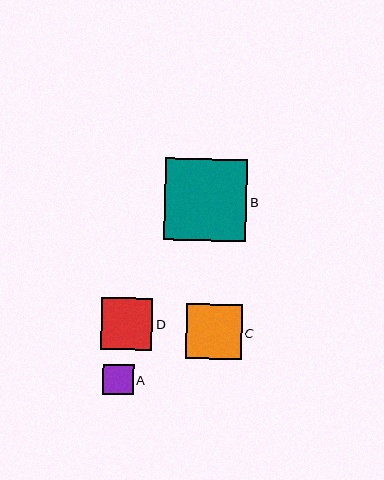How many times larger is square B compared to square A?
Square B is approximately 2.7 times the size of square A.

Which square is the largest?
Square B is the largest with a size of approximately 82 pixels.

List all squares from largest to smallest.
From largest to smallest: B, C, D, A.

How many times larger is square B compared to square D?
Square B is approximately 1.6 times the size of square D.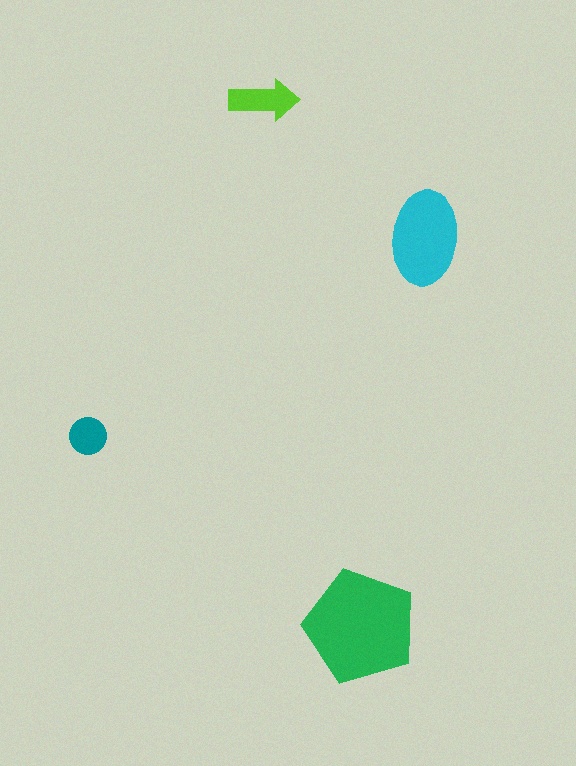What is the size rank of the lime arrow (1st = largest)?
3rd.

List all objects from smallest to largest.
The teal circle, the lime arrow, the cyan ellipse, the green pentagon.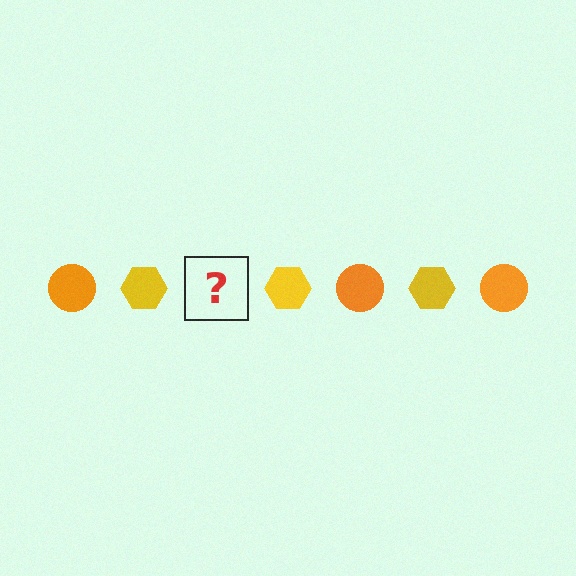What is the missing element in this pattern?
The missing element is an orange circle.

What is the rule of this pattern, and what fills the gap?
The rule is that the pattern alternates between orange circle and yellow hexagon. The gap should be filled with an orange circle.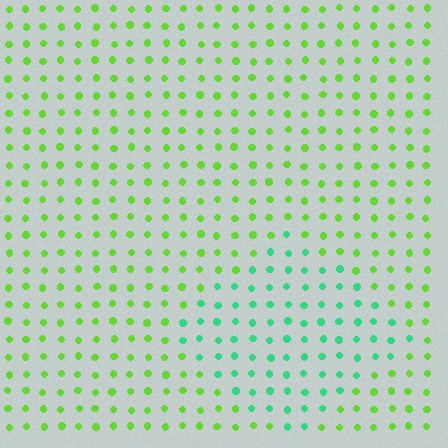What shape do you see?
I see a diamond.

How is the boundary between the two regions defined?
The boundary is defined purely by a slight shift in hue (about 48 degrees). Spacing, size, and orientation are identical on both sides.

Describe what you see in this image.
The image is filled with small lime elements in a uniform arrangement. A diamond-shaped region is visible where the elements are tinted to a slightly different hue, forming a subtle color boundary.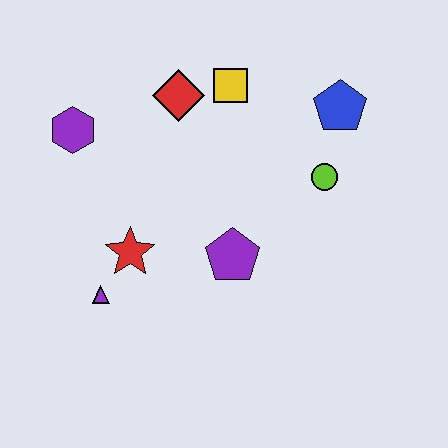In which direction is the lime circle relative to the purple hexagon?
The lime circle is to the right of the purple hexagon.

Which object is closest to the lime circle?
The blue pentagon is closest to the lime circle.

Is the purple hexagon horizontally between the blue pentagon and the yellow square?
No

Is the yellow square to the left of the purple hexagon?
No